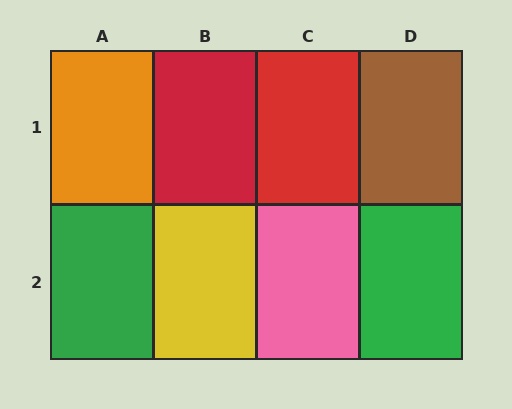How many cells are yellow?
1 cell is yellow.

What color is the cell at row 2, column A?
Green.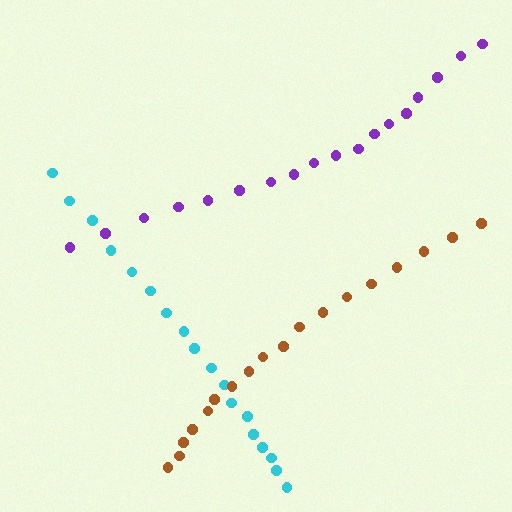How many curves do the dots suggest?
There are 3 distinct paths.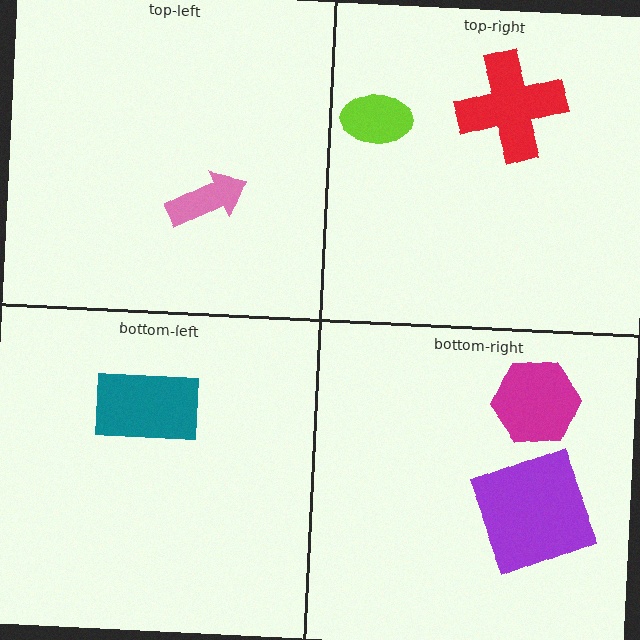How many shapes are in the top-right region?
2.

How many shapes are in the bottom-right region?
2.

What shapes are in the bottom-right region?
The purple square, the magenta hexagon.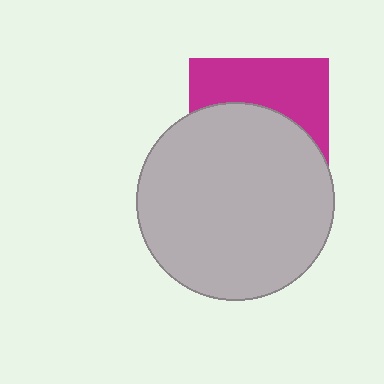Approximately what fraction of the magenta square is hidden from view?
Roughly 59% of the magenta square is hidden behind the light gray circle.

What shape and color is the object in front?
The object in front is a light gray circle.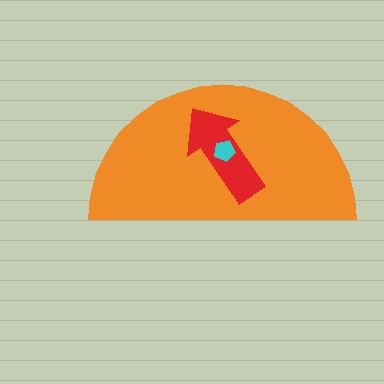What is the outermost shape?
The orange semicircle.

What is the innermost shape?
The cyan pentagon.